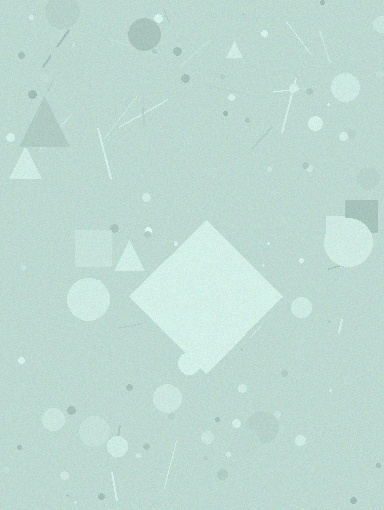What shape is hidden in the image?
A diamond is hidden in the image.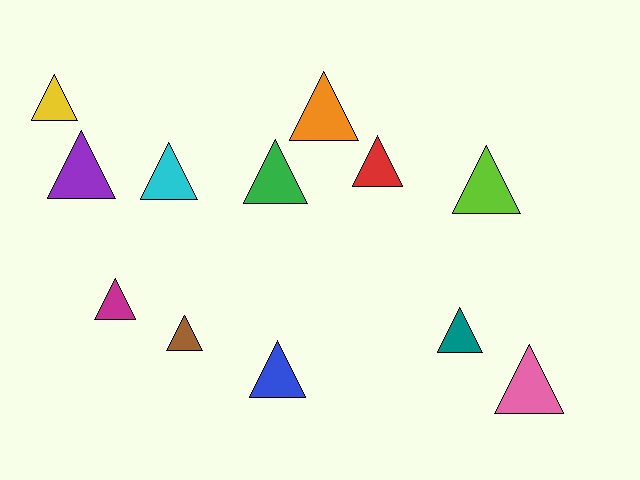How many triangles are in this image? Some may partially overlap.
There are 12 triangles.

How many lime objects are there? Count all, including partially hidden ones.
There is 1 lime object.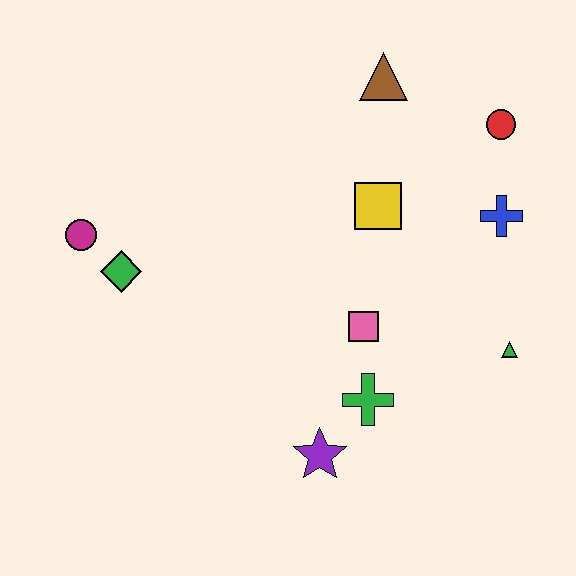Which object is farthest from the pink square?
The magenta circle is farthest from the pink square.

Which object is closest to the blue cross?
The red circle is closest to the blue cross.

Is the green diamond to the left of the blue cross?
Yes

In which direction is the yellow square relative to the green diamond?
The yellow square is to the right of the green diamond.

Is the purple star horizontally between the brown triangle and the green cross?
No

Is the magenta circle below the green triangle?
No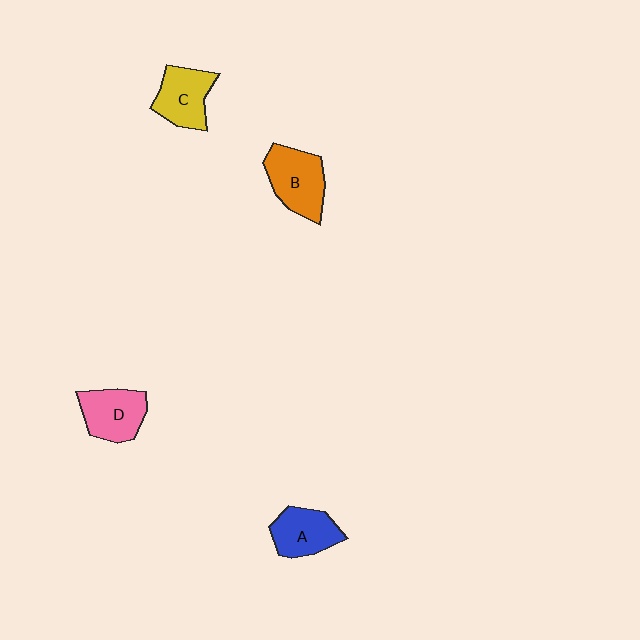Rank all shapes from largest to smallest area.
From largest to smallest: B (orange), D (pink), C (yellow), A (blue).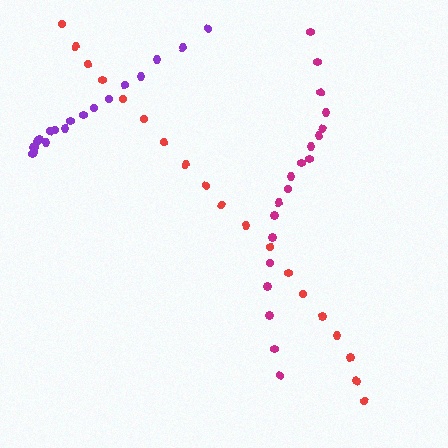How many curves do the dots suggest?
There are 3 distinct paths.